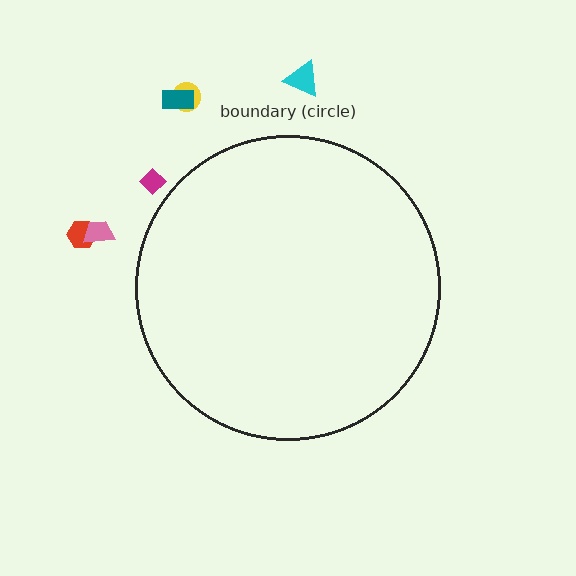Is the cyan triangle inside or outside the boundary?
Outside.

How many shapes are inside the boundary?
0 inside, 6 outside.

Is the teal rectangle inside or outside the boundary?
Outside.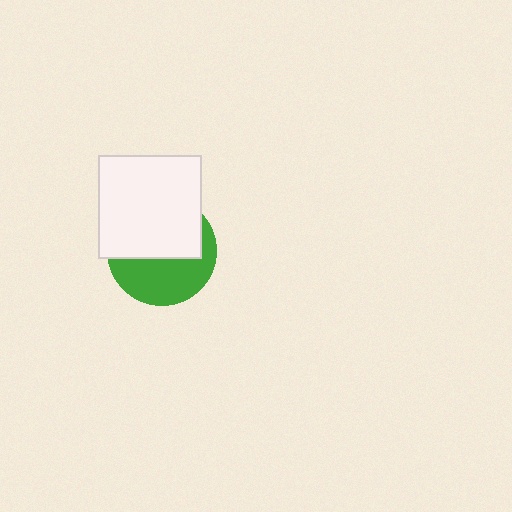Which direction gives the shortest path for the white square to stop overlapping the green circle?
Moving up gives the shortest separation.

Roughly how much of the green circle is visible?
About half of it is visible (roughly 46%).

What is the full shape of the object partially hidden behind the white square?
The partially hidden object is a green circle.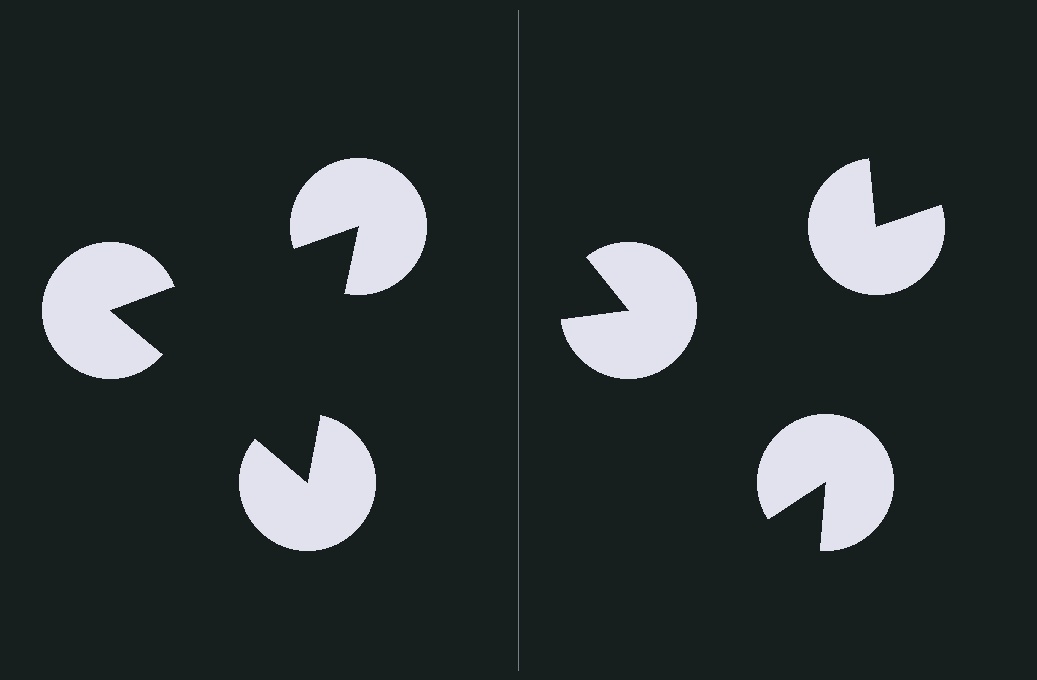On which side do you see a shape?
An illusory triangle appears on the left side. On the right side the wedge cuts are rotated, so no coherent shape forms.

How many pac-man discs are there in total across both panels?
6 — 3 on each side.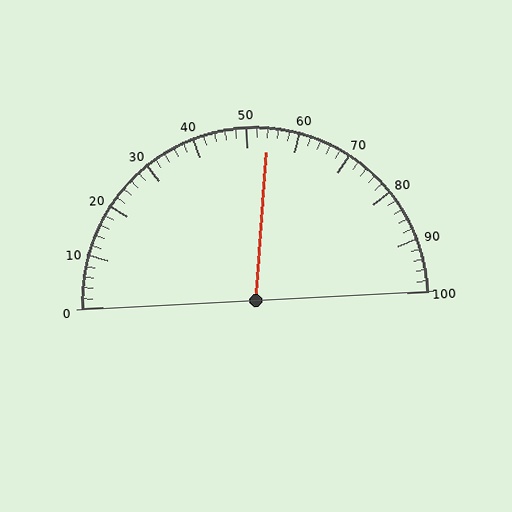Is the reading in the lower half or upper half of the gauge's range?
The reading is in the upper half of the range (0 to 100).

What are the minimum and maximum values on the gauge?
The gauge ranges from 0 to 100.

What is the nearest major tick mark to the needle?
The nearest major tick mark is 50.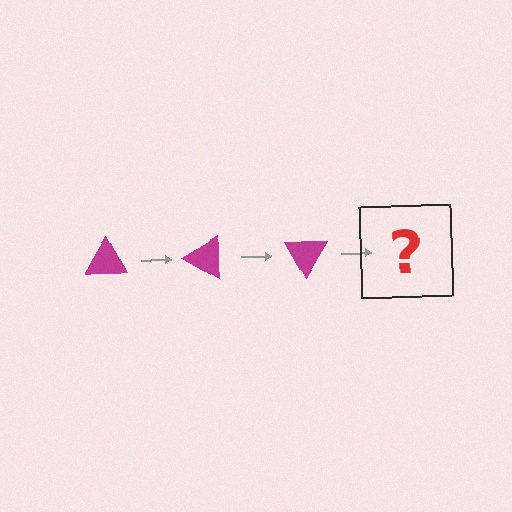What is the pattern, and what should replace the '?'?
The pattern is that the triangle rotates 30 degrees each step. The '?' should be a magenta triangle rotated 90 degrees.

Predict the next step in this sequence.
The next step is a magenta triangle rotated 90 degrees.